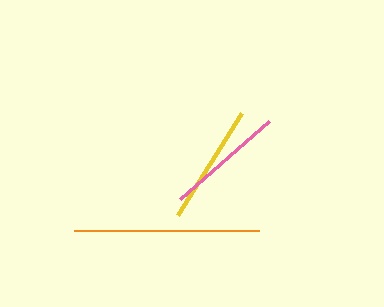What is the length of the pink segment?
The pink segment is approximately 118 pixels long.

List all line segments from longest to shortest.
From longest to shortest: orange, yellow, pink.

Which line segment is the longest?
The orange line is the longest at approximately 185 pixels.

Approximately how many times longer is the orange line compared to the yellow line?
The orange line is approximately 1.5 times the length of the yellow line.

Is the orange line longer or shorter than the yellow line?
The orange line is longer than the yellow line.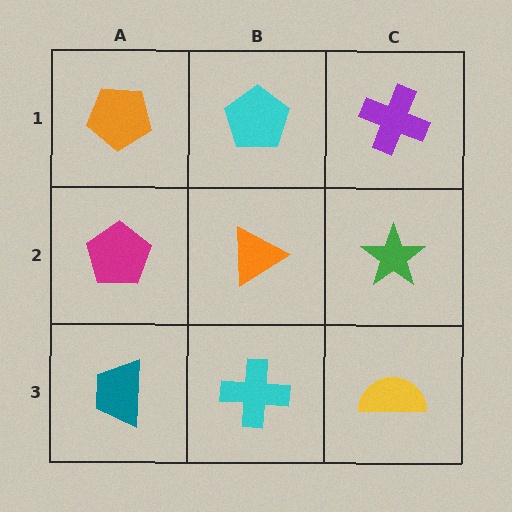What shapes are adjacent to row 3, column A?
A magenta pentagon (row 2, column A), a cyan cross (row 3, column B).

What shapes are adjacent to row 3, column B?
An orange triangle (row 2, column B), a teal trapezoid (row 3, column A), a yellow semicircle (row 3, column C).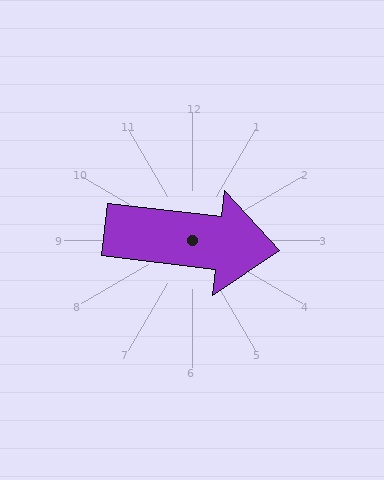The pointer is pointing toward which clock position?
Roughly 3 o'clock.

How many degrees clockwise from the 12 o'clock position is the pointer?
Approximately 97 degrees.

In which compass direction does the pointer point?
East.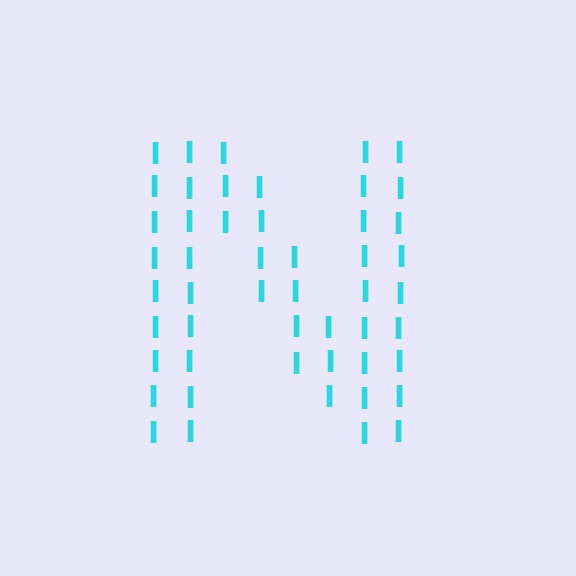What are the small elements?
The small elements are letter I's.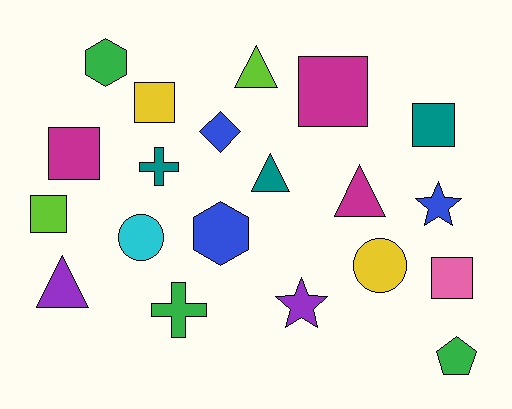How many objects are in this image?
There are 20 objects.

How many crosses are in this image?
There are 2 crosses.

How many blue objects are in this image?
There are 3 blue objects.